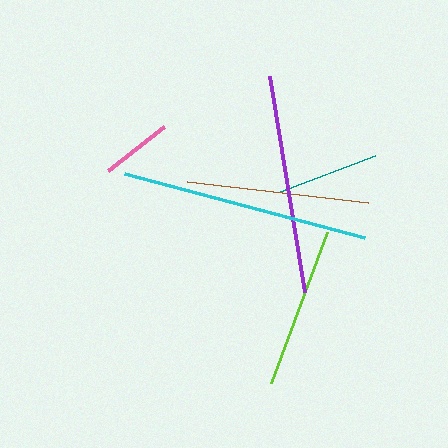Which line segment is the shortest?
The pink line is the shortest at approximately 71 pixels.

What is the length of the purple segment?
The purple segment is approximately 219 pixels long.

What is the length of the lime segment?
The lime segment is approximately 161 pixels long.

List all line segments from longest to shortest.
From longest to shortest: cyan, purple, brown, lime, teal, pink.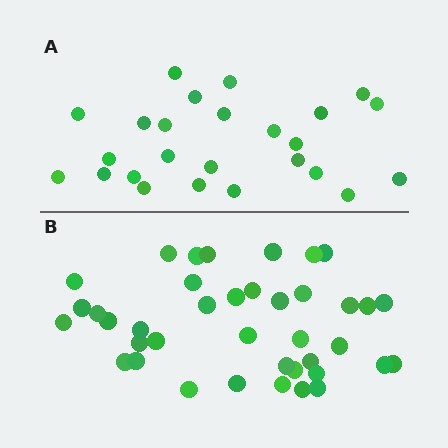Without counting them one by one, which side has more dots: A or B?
Region B (the bottom region) has more dots.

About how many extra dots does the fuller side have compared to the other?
Region B has approximately 15 more dots than region A.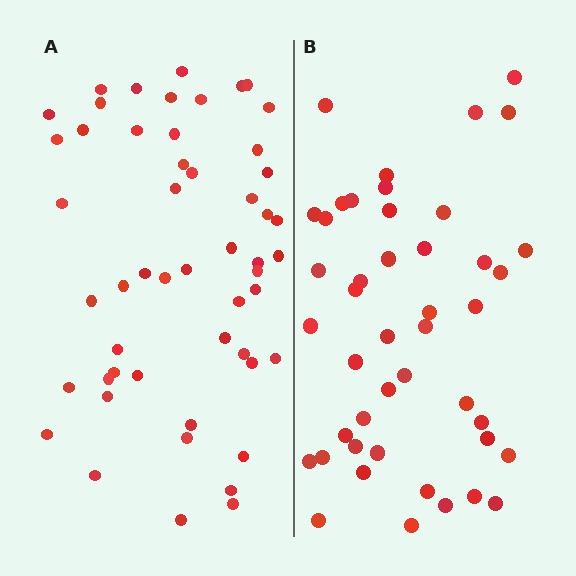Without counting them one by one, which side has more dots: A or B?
Region A (the left region) has more dots.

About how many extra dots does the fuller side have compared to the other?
Region A has roughly 8 or so more dots than region B.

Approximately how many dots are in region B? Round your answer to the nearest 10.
About 40 dots. (The exact count is 45, which rounds to 40.)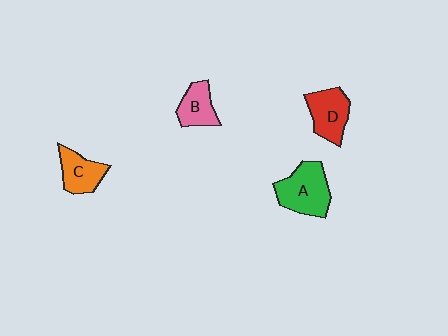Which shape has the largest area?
Shape A (green).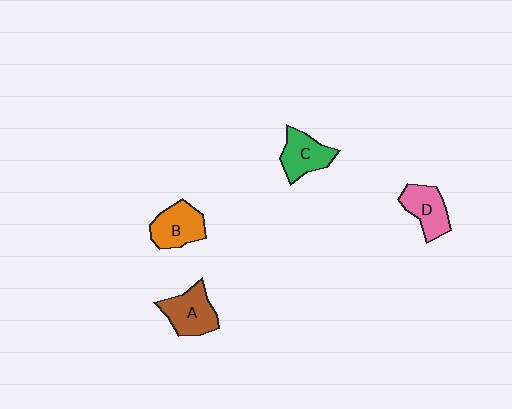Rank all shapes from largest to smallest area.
From largest to smallest: A (brown), B (orange), D (pink), C (green).